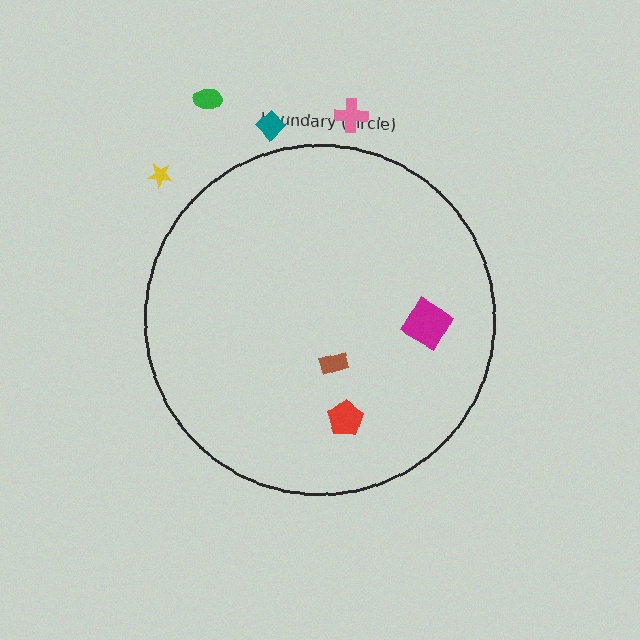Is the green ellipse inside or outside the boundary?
Outside.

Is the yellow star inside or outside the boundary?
Outside.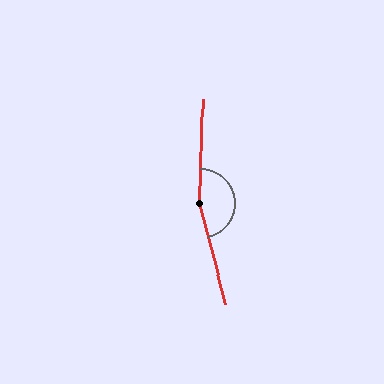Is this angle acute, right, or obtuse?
It is obtuse.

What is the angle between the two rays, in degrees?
Approximately 164 degrees.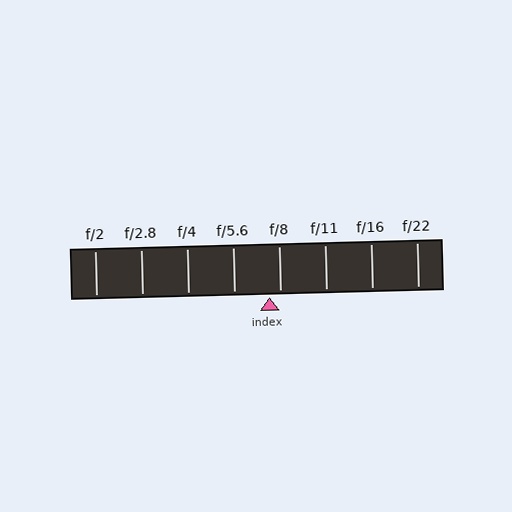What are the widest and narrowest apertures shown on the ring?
The widest aperture shown is f/2 and the narrowest is f/22.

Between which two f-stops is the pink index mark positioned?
The index mark is between f/5.6 and f/8.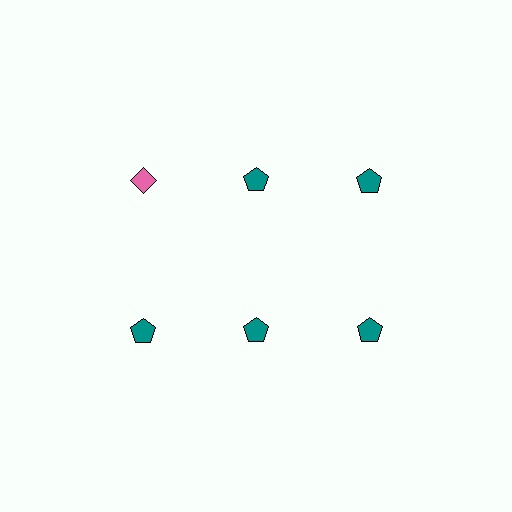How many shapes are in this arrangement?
There are 6 shapes arranged in a grid pattern.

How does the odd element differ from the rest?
It differs in both color (pink instead of teal) and shape (diamond instead of pentagon).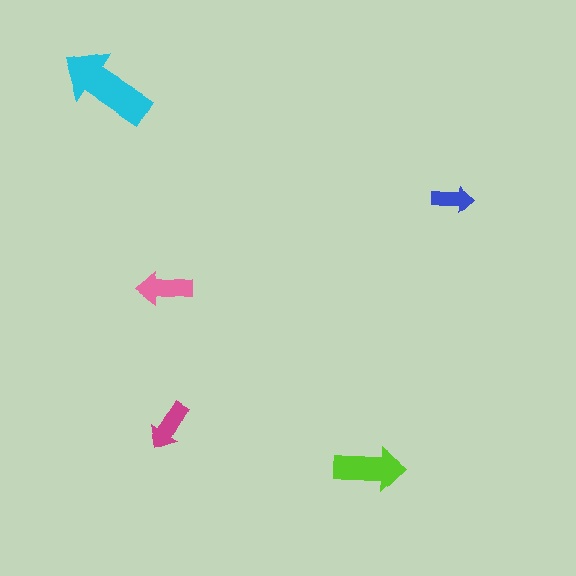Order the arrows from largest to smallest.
the cyan one, the lime one, the pink one, the magenta one, the blue one.